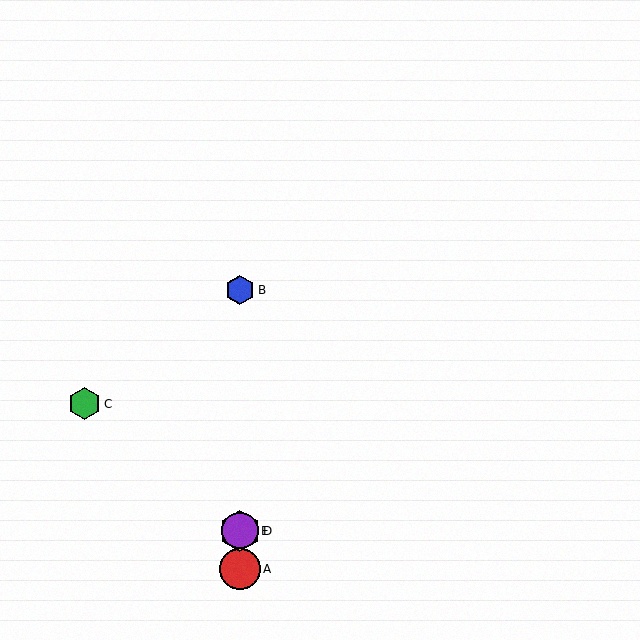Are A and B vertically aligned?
Yes, both are at x≈240.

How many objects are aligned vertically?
4 objects (A, B, D, E) are aligned vertically.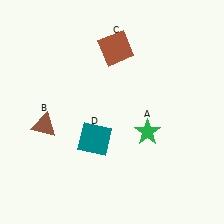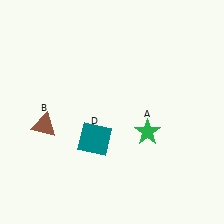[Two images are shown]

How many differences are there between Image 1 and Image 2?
There is 1 difference between the two images.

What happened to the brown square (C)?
The brown square (C) was removed in Image 2. It was in the top-right area of Image 1.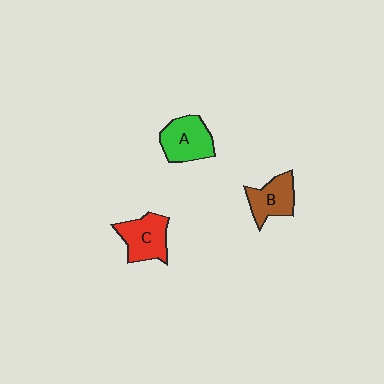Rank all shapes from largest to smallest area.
From largest to smallest: A (green), C (red), B (brown).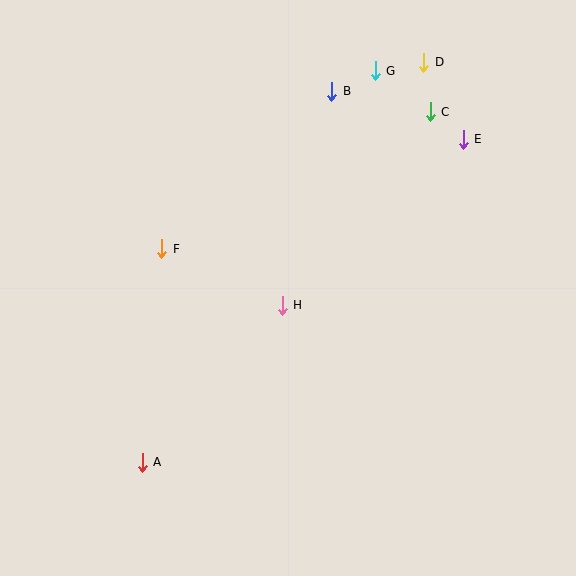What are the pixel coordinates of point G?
Point G is at (375, 71).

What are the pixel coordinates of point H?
Point H is at (282, 305).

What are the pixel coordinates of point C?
Point C is at (430, 112).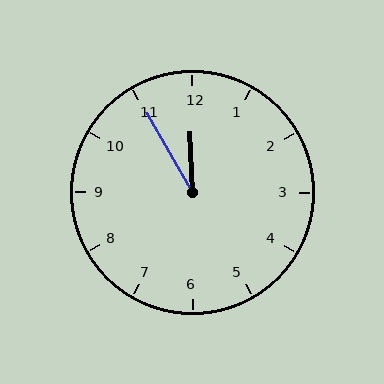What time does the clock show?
11:55.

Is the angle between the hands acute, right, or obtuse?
It is acute.